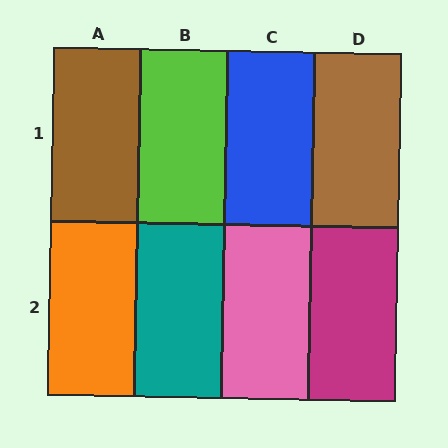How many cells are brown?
2 cells are brown.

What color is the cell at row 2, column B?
Teal.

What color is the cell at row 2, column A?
Orange.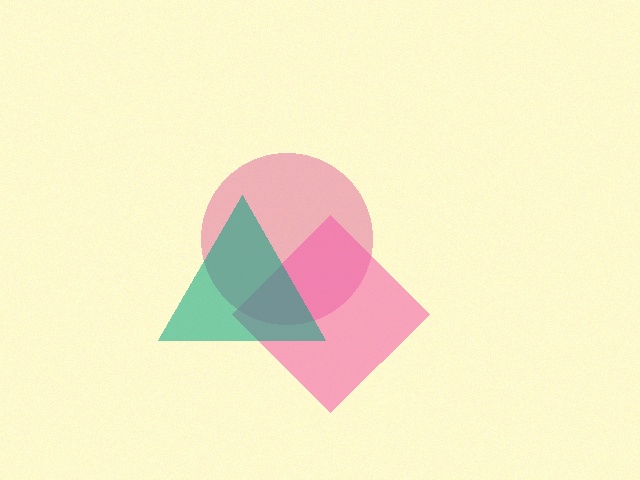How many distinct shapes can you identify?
There are 3 distinct shapes: a magenta circle, a pink diamond, a teal triangle.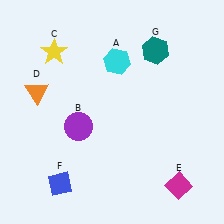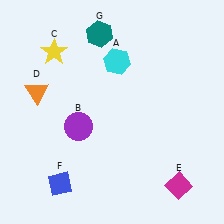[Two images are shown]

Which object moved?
The teal hexagon (G) moved left.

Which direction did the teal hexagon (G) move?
The teal hexagon (G) moved left.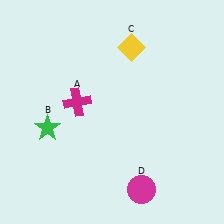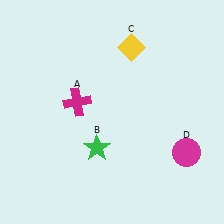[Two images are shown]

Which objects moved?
The objects that moved are: the green star (B), the magenta circle (D).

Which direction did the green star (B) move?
The green star (B) moved right.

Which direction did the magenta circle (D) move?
The magenta circle (D) moved right.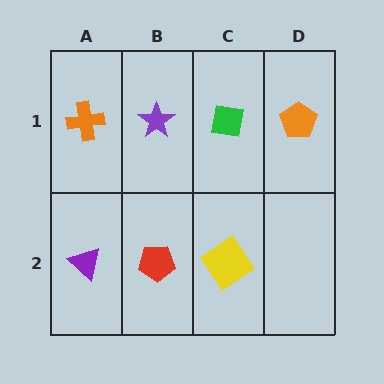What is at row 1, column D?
An orange pentagon.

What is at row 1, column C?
A green square.